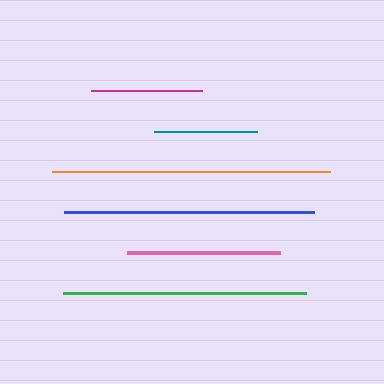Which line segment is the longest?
The orange line is the longest at approximately 278 pixels.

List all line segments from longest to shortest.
From longest to shortest: orange, blue, green, pink, magenta, teal.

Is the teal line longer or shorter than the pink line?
The pink line is longer than the teal line.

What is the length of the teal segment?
The teal segment is approximately 103 pixels long.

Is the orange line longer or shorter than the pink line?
The orange line is longer than the pink line.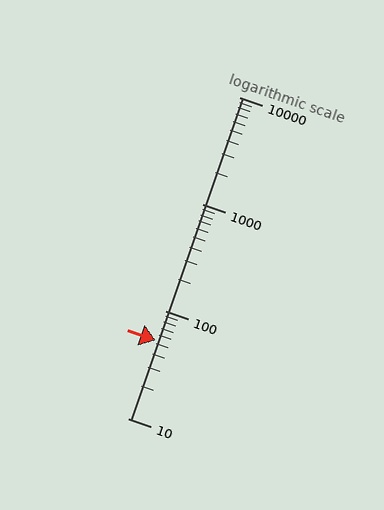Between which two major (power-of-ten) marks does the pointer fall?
The pointer is between 10 and 100.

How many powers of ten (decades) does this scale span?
The scale spans 3 decades, from 10 to 10000.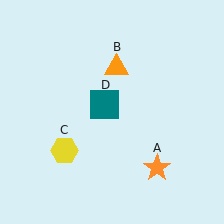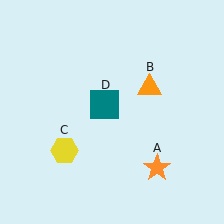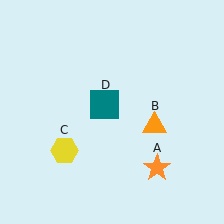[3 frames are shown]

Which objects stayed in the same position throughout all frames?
Orange star (object A) and yellow hexagon (object C) and teal square (object D) remained stationary.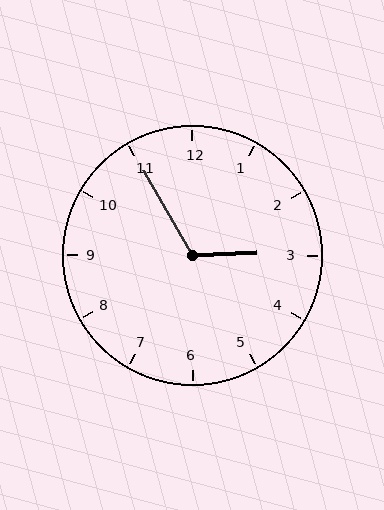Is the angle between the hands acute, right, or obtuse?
It is obtuse.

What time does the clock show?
2:55.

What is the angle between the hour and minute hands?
Approximately 118 degrees.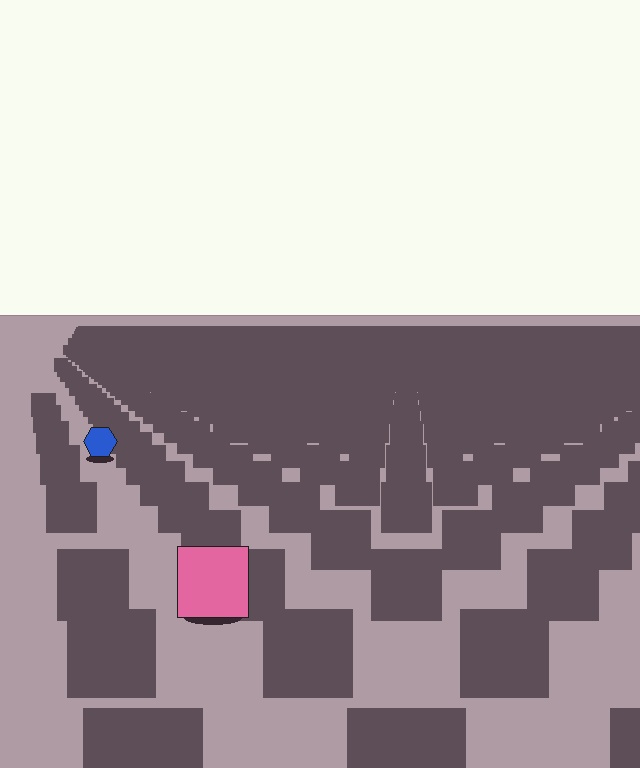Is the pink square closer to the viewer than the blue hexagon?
Yes. The pink square is closer — you can tell from the texture gradient: the ground texture is coarser near it.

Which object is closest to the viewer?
The pink square is closest. The texture marks near it are larger and more spread out.